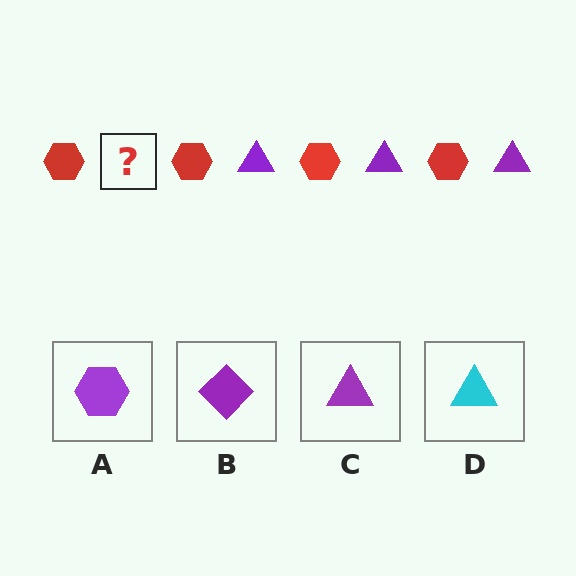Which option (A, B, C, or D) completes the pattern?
C.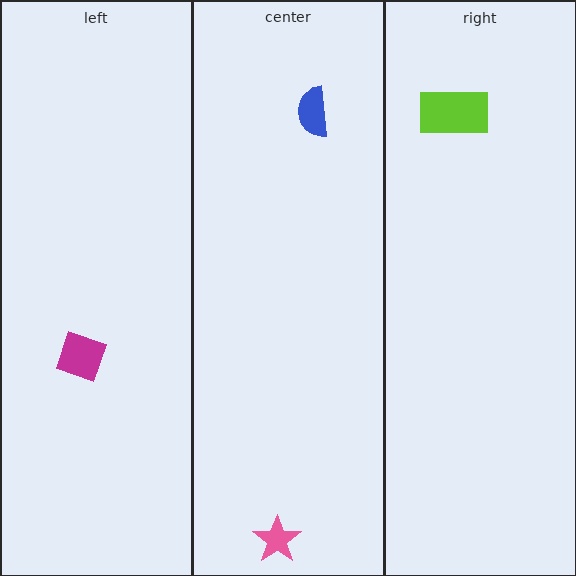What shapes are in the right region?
The lime rectangle.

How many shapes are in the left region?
1.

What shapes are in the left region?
The magenta square.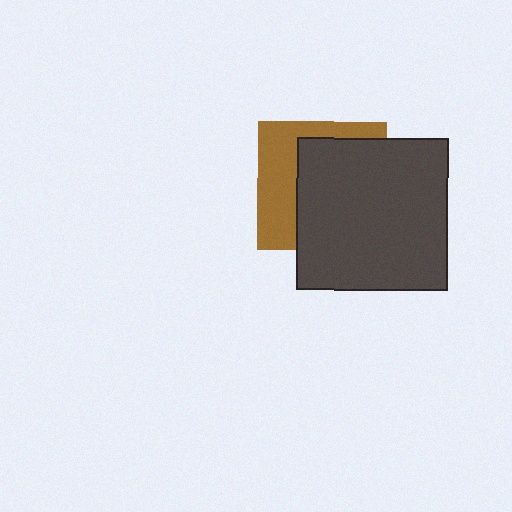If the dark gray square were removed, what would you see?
You would see the complete brown square.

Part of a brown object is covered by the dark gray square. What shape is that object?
It is a square.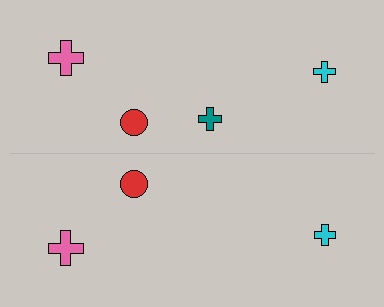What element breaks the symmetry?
A teal cross is missing from the bottom side.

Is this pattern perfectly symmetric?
No, the pattern is not perfectly symmetric. A teal cross is missing from the bottom side.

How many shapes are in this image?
There are 7 shapes in this image.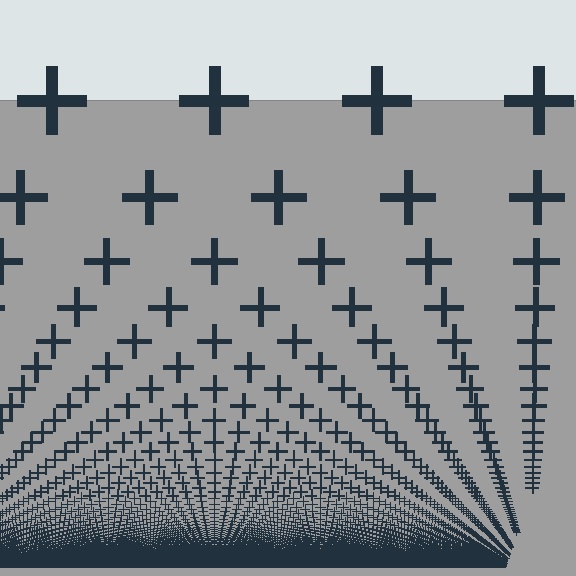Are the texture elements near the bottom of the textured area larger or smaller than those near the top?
Smaller. The gradient is inverted — elements near the bottom are smaller and denser.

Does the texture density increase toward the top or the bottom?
Density increases toward the bottom.